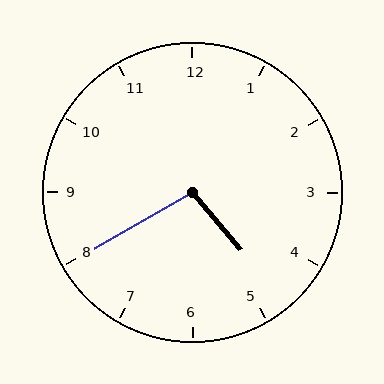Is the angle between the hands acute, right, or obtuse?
It is obtuse.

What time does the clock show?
4:40.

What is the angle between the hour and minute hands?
Approximately 100 degrees.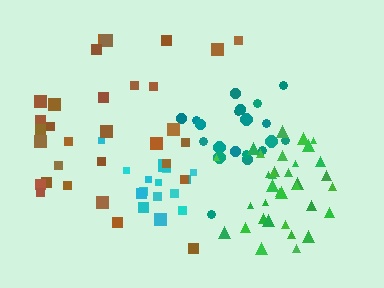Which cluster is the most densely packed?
Green.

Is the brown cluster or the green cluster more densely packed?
Green.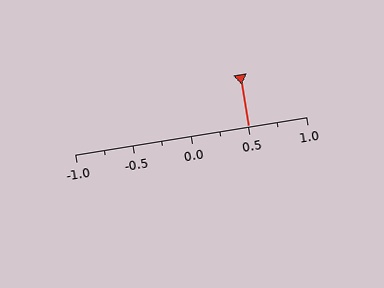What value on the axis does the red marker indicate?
The marker indicates approximately 0.5.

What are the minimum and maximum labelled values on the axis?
The axis runs from -1.0 to 1.0.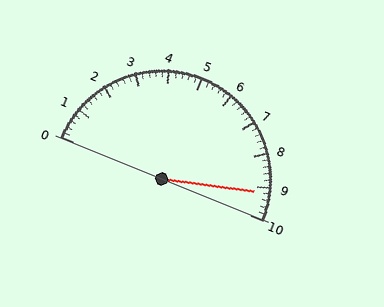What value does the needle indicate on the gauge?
The needle indicates approximately 9.2.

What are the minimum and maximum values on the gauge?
The gauge ranges from 0 to 10.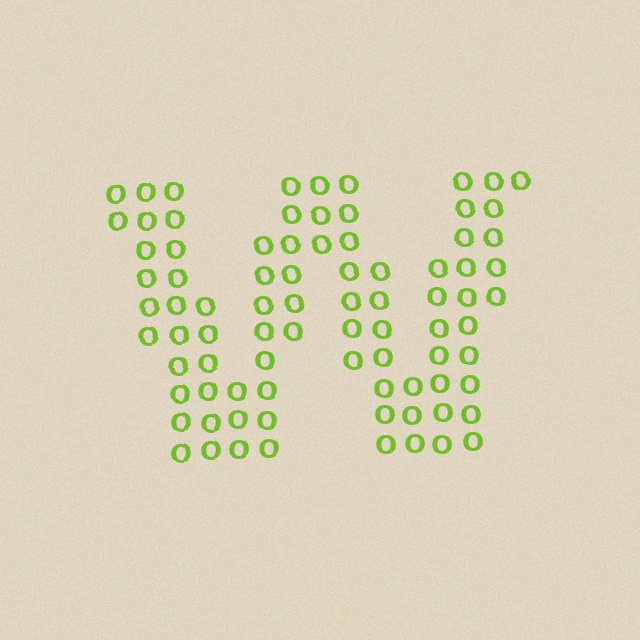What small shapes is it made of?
It is made of small letter O's.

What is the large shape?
The large shape is the letter W.